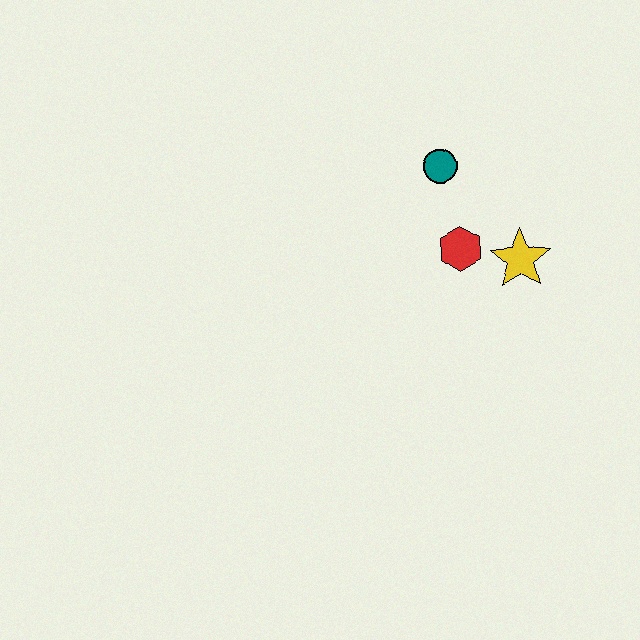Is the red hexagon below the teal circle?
Yes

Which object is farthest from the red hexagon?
The teal circle is farthest from the red hexagon.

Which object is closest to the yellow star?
The red hexagon is closest to the yellow star.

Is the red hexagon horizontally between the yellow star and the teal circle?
Yes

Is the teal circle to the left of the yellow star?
Yes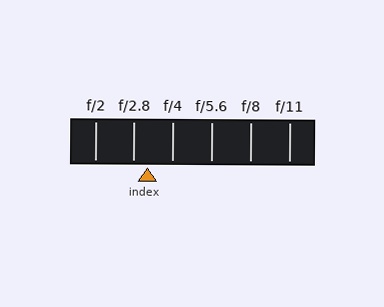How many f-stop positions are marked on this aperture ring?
There are 6 f-stop positions marked.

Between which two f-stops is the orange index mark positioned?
The index mark is between f/2.8 and f/4.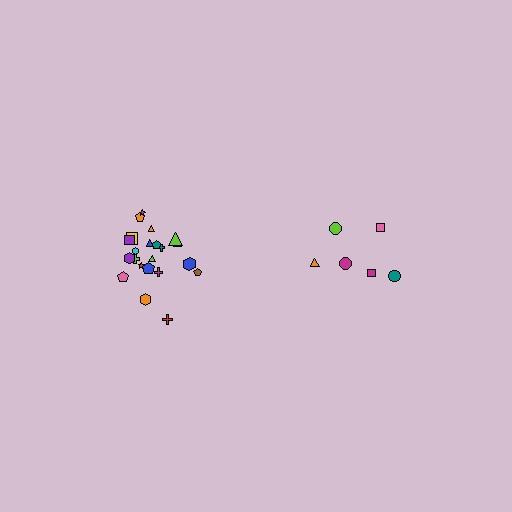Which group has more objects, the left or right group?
The left group.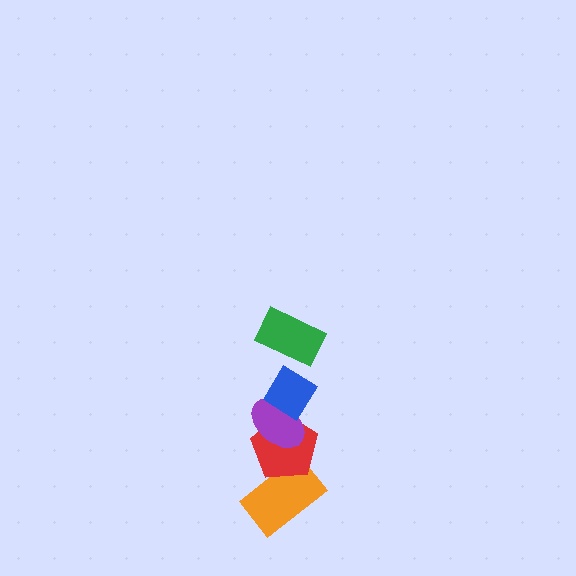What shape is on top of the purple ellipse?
The blue diamond is on top of the purple ellipse.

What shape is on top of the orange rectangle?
The red pentagon is on top of the orange rectangle.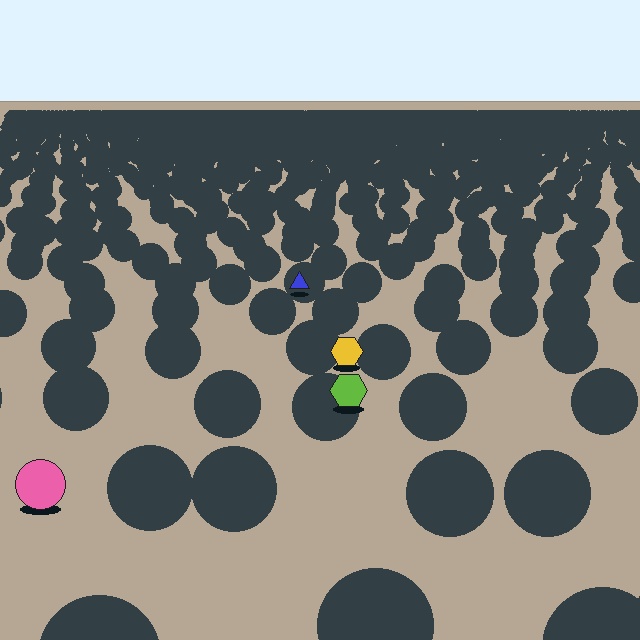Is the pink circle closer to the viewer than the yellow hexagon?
Yes. The pink circle is closer — you can tell from the texture gradient: the ground texture is coarser near it.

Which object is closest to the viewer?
The pink circle is closest. The texture marks near it are larger and more spread out.